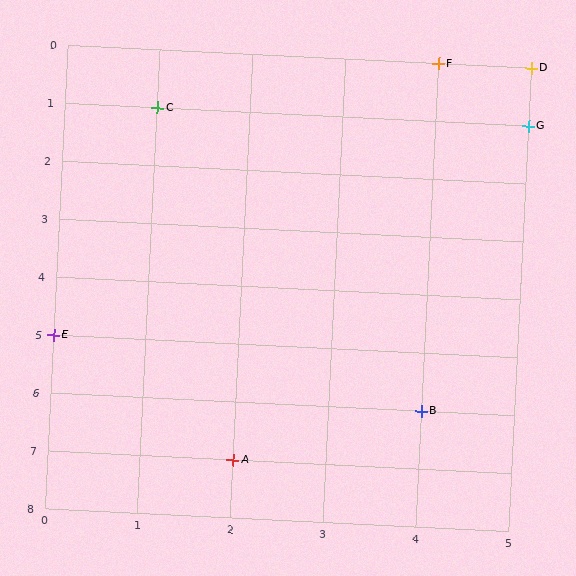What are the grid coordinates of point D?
Point D is at grid coordinates (5, 0).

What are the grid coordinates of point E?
Point E is at grid coordinates (0, 5).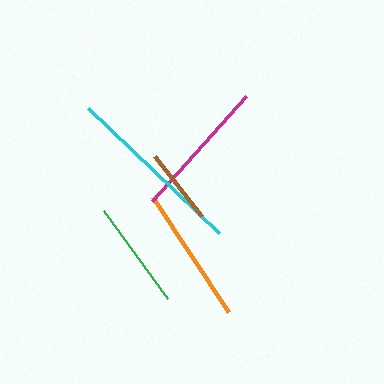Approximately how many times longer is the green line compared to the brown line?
The green line is approximately 1.4 times the length of the brown line.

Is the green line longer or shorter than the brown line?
The green line is longer than the brown line.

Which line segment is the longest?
The cyan line is the longest at approximately 181 pixels.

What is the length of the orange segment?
The orange segment is approximately 138 pixels long.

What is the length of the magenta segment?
The magenta segment is approximately 141 pixels long.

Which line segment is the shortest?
The brown line is the shortest at approximately 77 pixels.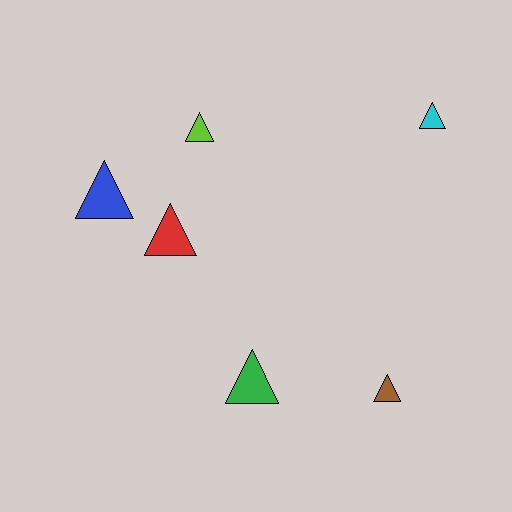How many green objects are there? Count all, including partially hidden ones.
There is 1 green object.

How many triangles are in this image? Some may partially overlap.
There are 6 triangles.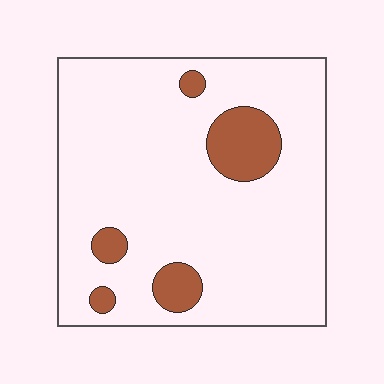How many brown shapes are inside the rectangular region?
5.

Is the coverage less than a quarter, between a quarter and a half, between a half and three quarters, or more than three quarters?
Less than a quarter.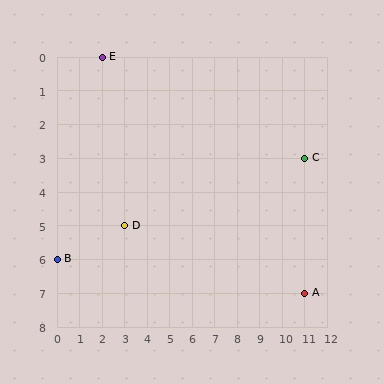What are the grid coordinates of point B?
Point B is at grid coordinates (0, 6).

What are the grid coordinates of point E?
Point E is at grid coordinates (2, 0).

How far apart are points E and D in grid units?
Points E and D are 1 column and 5 rows apart (about 5.1 grid units diagonally).